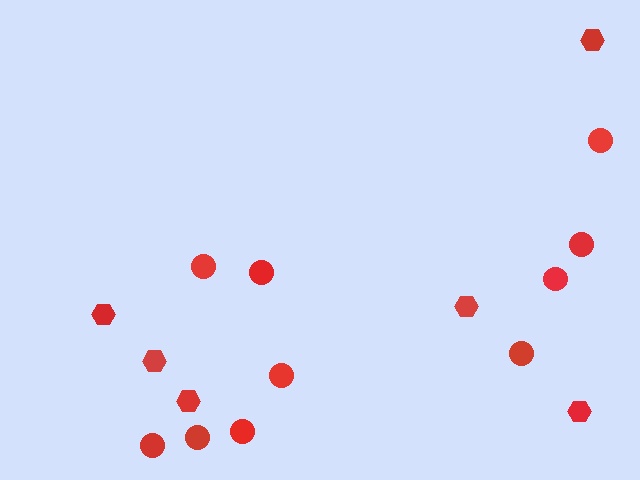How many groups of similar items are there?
There are 2 groups: one group of circles (10) and one group of hexagons (6).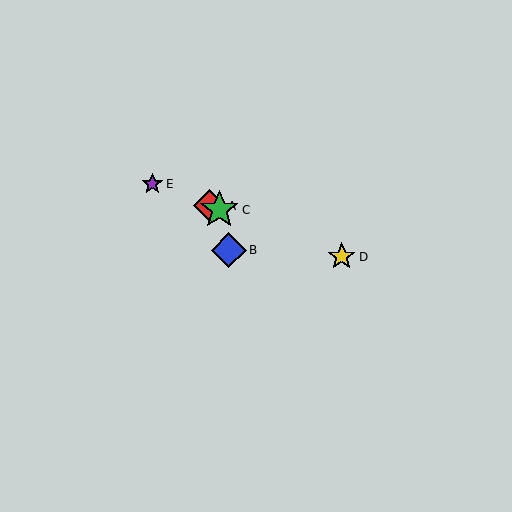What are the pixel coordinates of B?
Object B is at (229, 250).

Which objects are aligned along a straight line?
Objects A, C, D, E are aligned along a straight line.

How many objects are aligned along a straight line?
4 objects (A, C, D, E) are aligned along a straight line.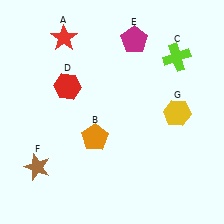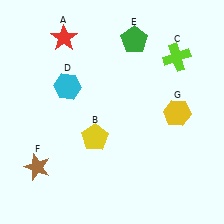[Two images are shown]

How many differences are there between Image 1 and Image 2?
There are 3 differences between the two images.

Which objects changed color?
B changed from orange to yellow. D changed from red to cyan. E changed from magenta to green.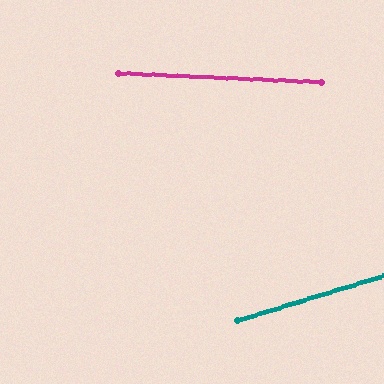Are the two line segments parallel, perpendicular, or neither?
Neither parallel nor perpendicular — they differ by about 20°.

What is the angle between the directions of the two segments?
Approximately 20 degrees.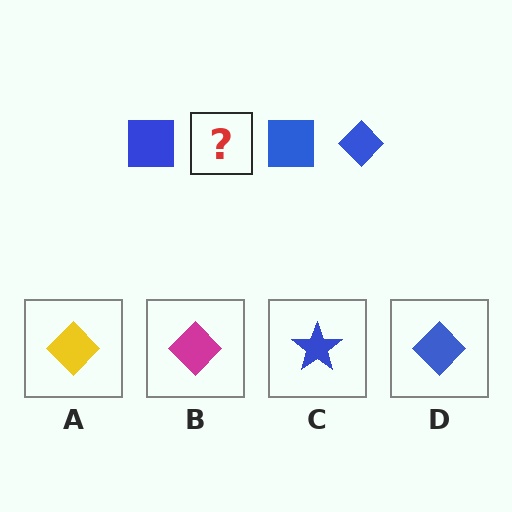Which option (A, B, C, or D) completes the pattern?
D.